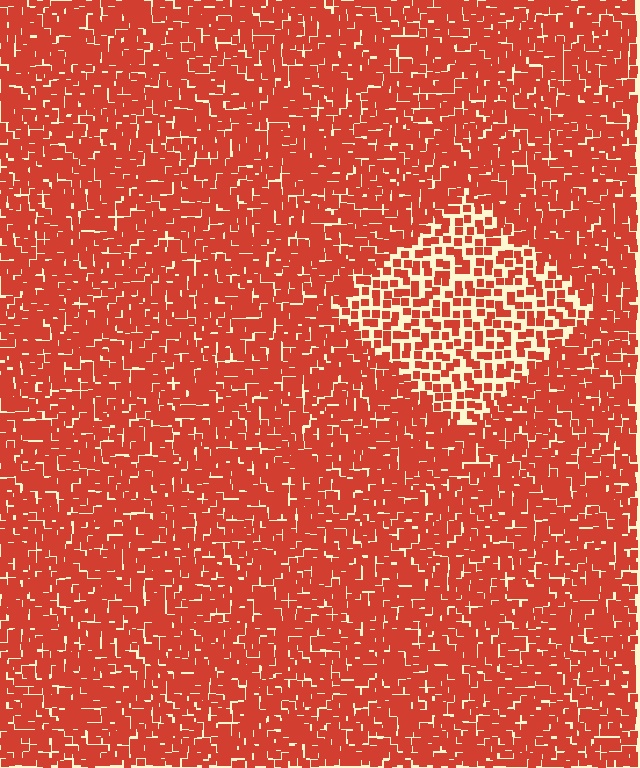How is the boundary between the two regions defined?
The boundary is defined by a change in element density (approximately 2.0x ratio). All elements are the same color, size, and shape.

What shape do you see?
I see a diamond.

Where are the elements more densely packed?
The elements are more densely packed outside the diamond boundary.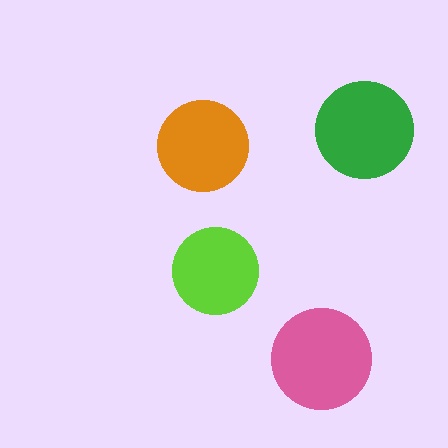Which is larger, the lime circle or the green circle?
The green one.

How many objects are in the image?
There are 4 objects in the image.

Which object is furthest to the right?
The green circle is rightmost.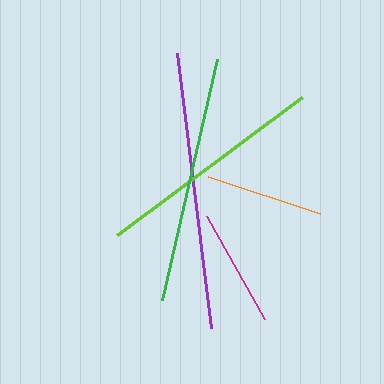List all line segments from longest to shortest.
From longest to shortest: purple, green, lime, magenta, orange.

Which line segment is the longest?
The purple line is the longest at approximately 277 pixels.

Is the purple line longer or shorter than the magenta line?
The purple line is longer than the magenta line.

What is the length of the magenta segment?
The magenta segment is approximately 118 pixels long.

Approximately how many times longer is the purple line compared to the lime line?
The purple line is approximately 1.2 times the length of the lime line.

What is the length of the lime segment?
The lime segment is approximately 231 pixels long.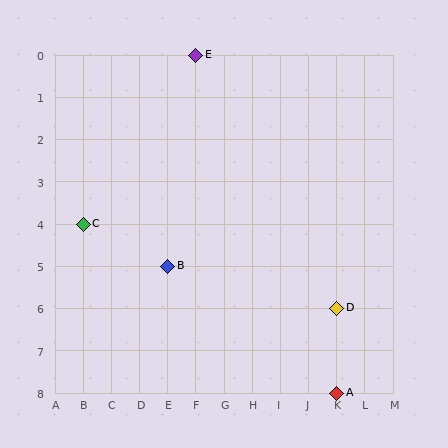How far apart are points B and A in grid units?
Points B and A are 6 columns and 3 rows apart (about 6.7 grid units diagonally).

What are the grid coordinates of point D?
Point D is at grid coordinates (K, 6).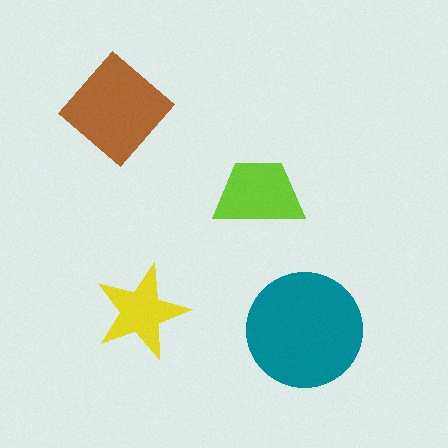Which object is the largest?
The teal circle.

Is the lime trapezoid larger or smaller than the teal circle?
Smaller.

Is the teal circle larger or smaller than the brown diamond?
Larger.